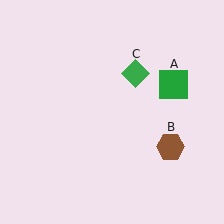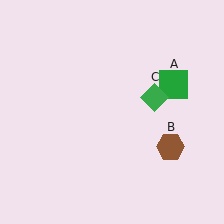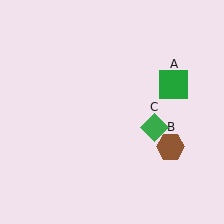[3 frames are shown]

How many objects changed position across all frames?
1 object changed position: green diamond (object C).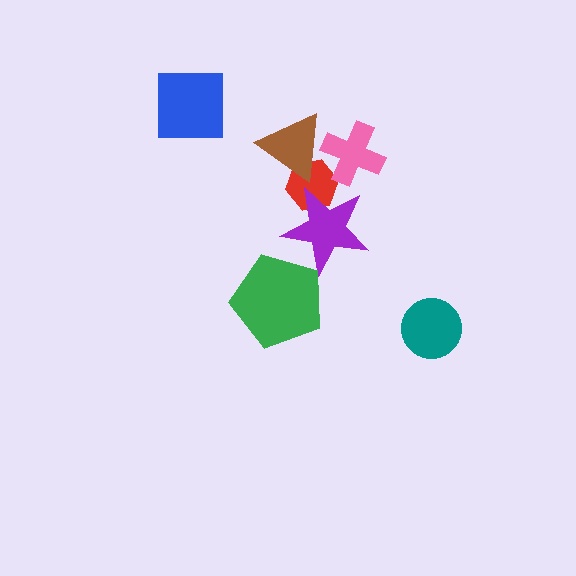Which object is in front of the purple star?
The green pentagon is in front of the purple star.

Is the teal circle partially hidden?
No, no other shape covers it.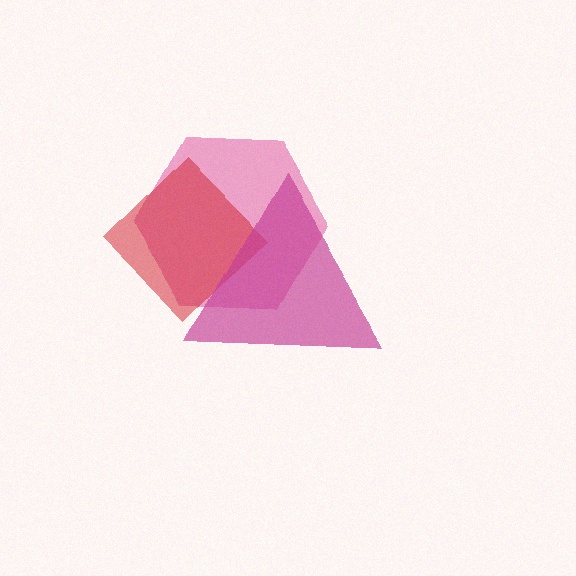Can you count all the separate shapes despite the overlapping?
Yes, there are 3 separate shapes.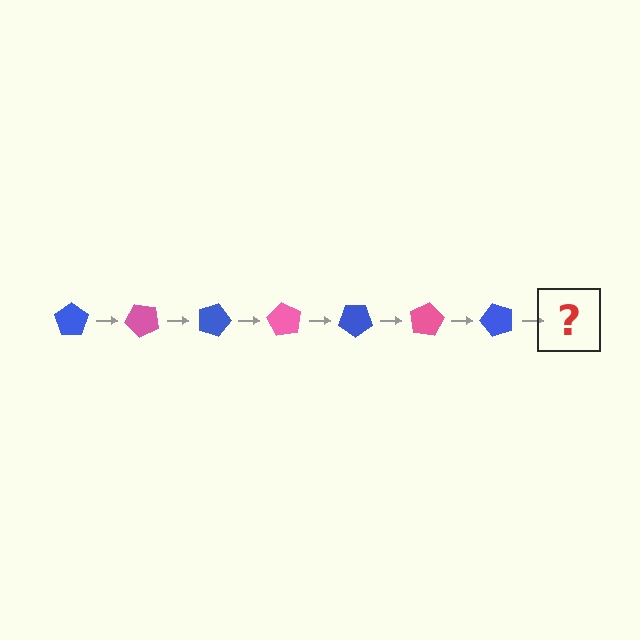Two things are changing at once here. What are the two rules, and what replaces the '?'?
The two rules are that it rotates 45 degrees each step and the color cycles through blue and pink. The '?' should be a pink pentagon, rotated 315 degrees from the start.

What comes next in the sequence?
The next element should be a pink pentagon, rotated 315 degrees from the start.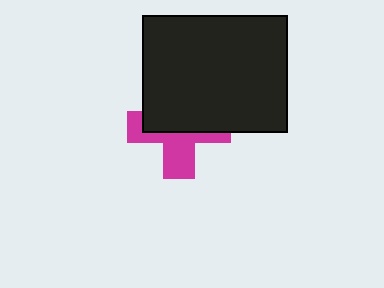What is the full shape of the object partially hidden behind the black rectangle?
The partially hidden object is a magenta cross.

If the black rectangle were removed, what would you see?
You would see the complete magenta cross.